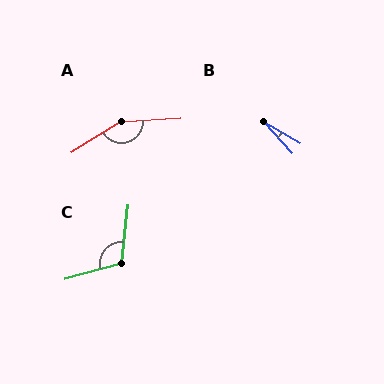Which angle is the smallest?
B, at approximately 17 degrees.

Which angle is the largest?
A, at approximately 152 degrees.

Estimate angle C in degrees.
Approximately 111 degrees.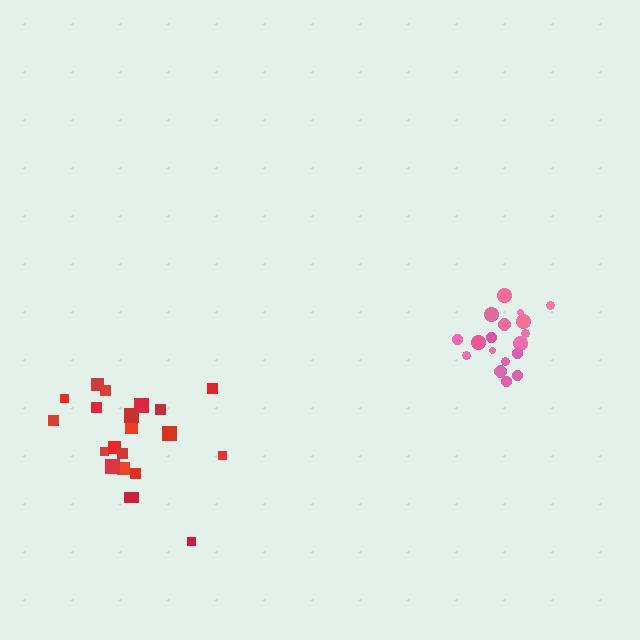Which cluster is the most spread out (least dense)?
Red.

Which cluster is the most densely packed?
Pink.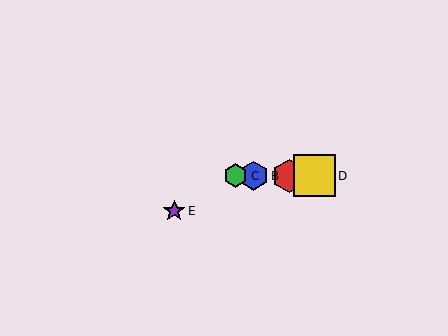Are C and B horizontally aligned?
Yes, both are at y≈176.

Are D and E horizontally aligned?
No, D is at y≈176 and E is at y≈211.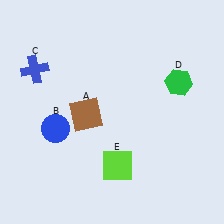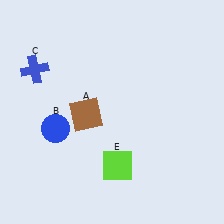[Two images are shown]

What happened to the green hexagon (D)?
The green hexagon (D) was removed in Image 2. It was in the top-right area of Image 1.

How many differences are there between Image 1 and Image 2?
There is 1 difference between the two images.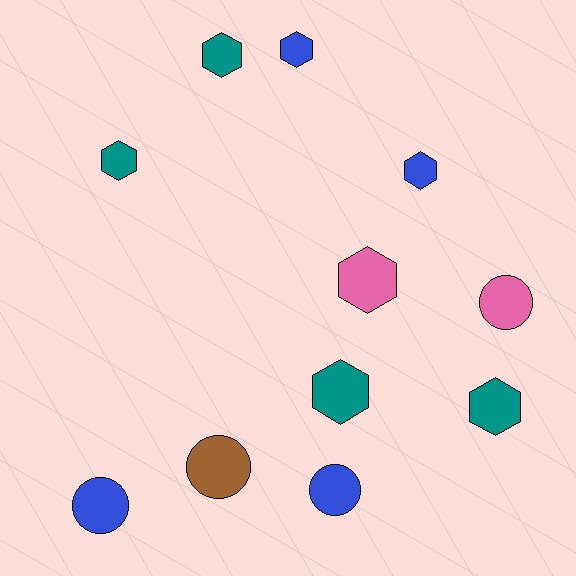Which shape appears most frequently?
Hexagon, with 7 objects.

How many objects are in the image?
There are 11 objects.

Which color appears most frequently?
Teal, with 4 objects.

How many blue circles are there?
There are 2 blue circles.